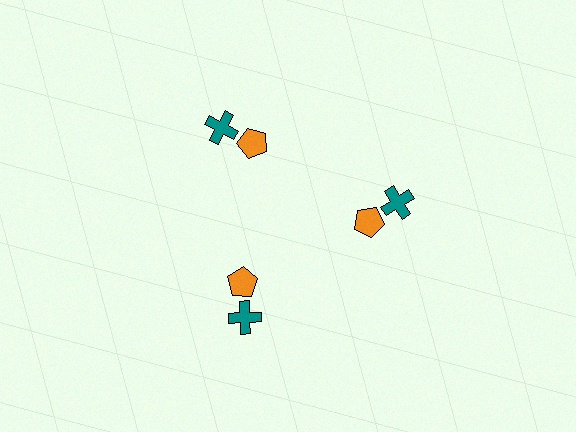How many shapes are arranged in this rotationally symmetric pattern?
There are 6 shapes, arranged in 3 groups of 2.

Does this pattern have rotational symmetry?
Yes, this pattern has 3-fold rotational symmetry. It looks the same after rotating 120 degrees around the center.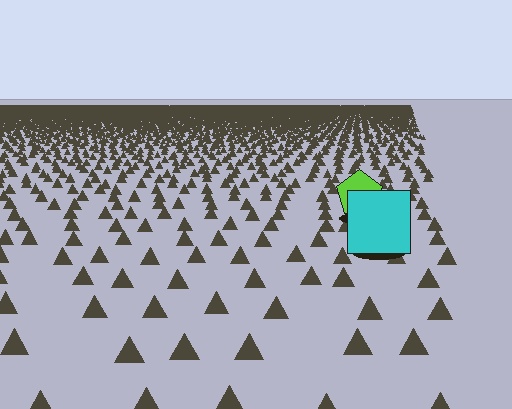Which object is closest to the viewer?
The cyan square is closest. The texture marks near it are larger and more spread out.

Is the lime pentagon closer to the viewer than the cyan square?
No. The cyan square is closer — you can tell from the texture gradient: the ground texture is coarser near it.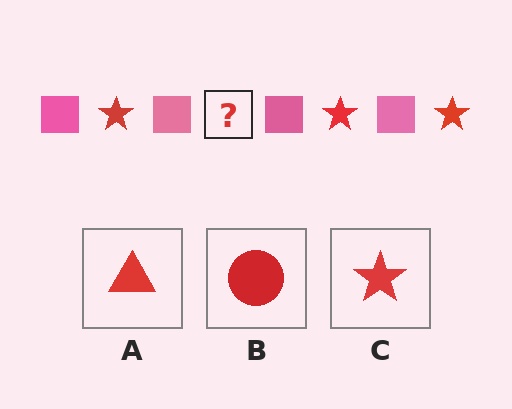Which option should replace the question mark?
Option C.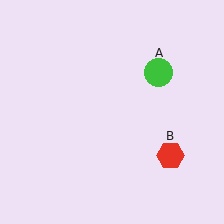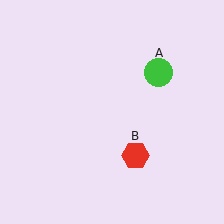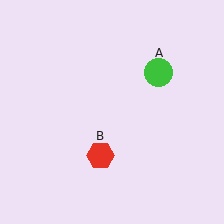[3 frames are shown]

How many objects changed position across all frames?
1 object changed position: red hexagon (object B).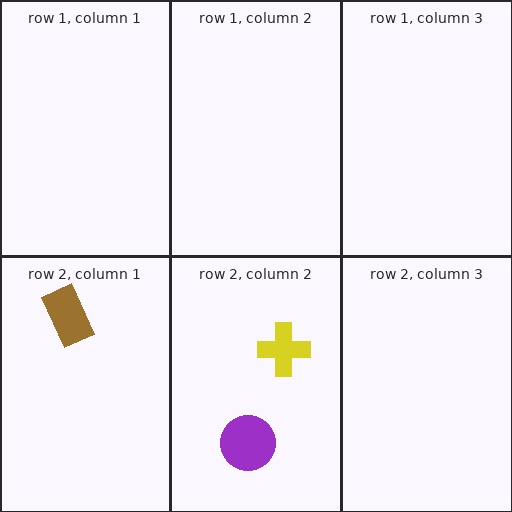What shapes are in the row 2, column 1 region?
The brown rectangle.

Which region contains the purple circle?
The row 2, column 2 region.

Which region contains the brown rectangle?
The row 2, column 1 region.